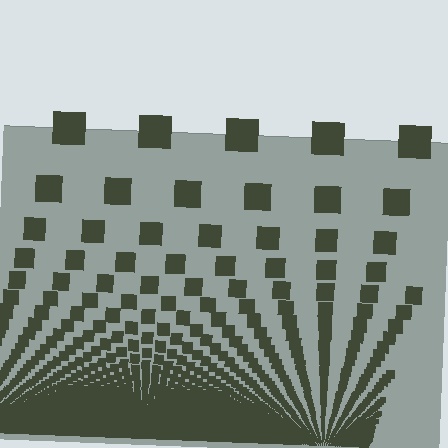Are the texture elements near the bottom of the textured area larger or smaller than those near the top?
Smaller. The gradient is inverted — elements near the bottom are smaller and denser.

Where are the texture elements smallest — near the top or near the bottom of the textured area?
Near the bottom.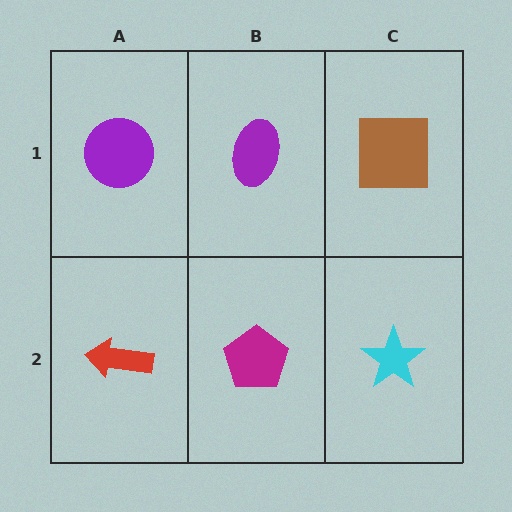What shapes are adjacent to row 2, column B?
A purple ellipse (row 1, column B), a red arrow (row 2, column A), a cyan star (row 2, column C).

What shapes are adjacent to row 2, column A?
A purple circle (row 1, column A), a magenta pentagon (row 2, column B).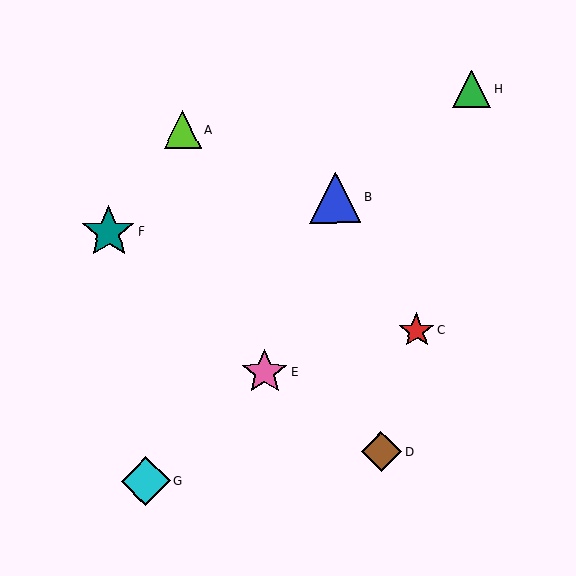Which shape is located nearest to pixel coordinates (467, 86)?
The green triangle (labeled H) at (472, 89) is nearest to that location.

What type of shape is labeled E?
Shape E is a pink star.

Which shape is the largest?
The teal star (labeled F) is the largest.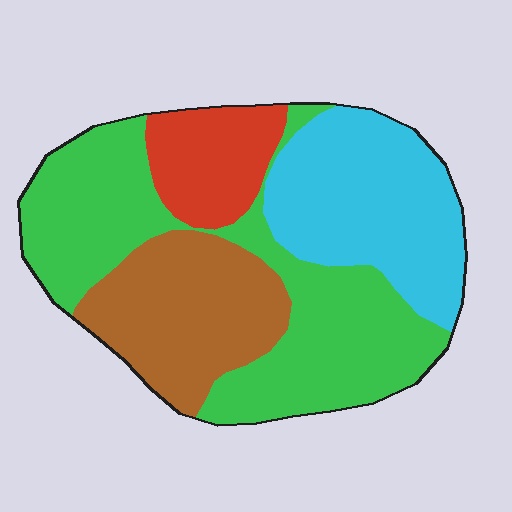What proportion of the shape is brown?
Brown covers about 20% of the shape.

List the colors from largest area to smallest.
From largest to smallest: green, cyan, brown, red.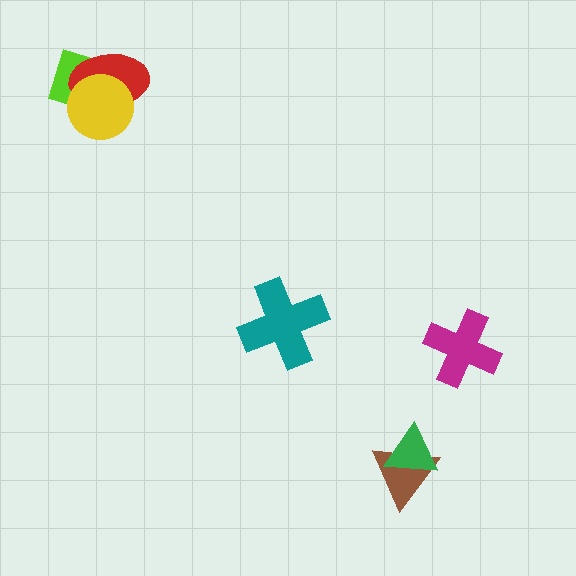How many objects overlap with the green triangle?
1 object overlaps with the green triangle.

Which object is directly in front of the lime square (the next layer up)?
The red ellipse is directly in front of the lime square.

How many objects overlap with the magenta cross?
0 objects overlap with the magenta cross.